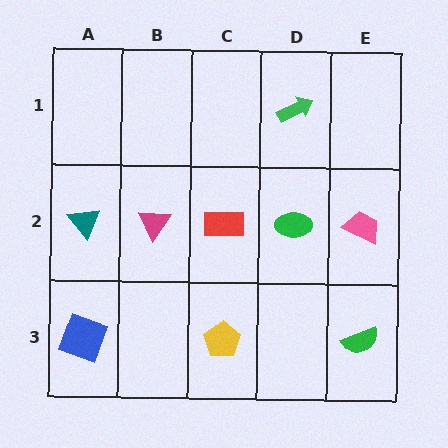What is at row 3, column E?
A green semicircle.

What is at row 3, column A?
A blue square.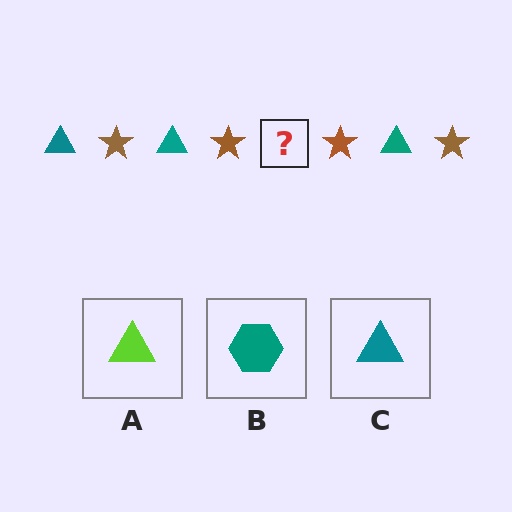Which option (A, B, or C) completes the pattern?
C.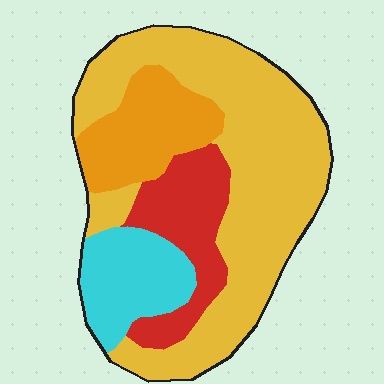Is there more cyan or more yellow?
Yellow.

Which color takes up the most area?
Yellow, at roughly 55%.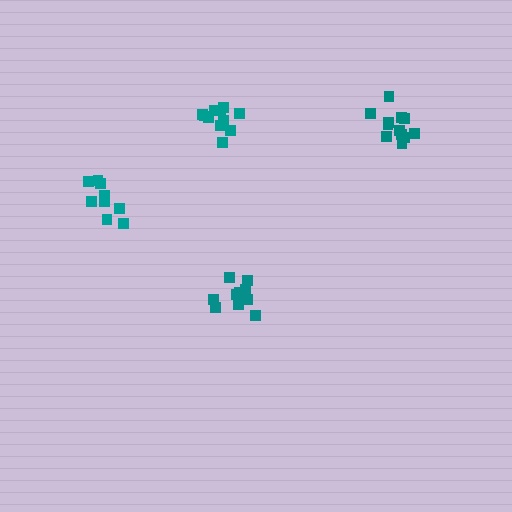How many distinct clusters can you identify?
There are 4 distinct clusters.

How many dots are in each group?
Group 1: 12 dots, Group 2: 13 dots, Group 3: 9 dots, Group 4: 11 dots (45 total).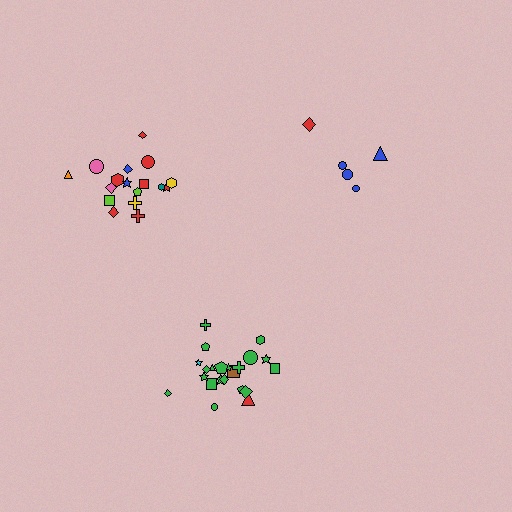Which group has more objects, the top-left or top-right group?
The top-left group.